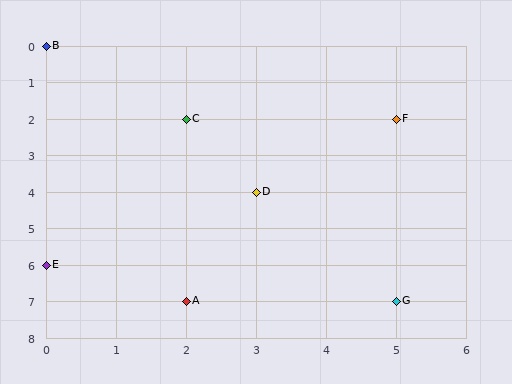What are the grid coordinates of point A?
Point A is at grid coordinates (2, 7).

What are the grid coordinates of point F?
Point F is at grid coordinates (5, 2).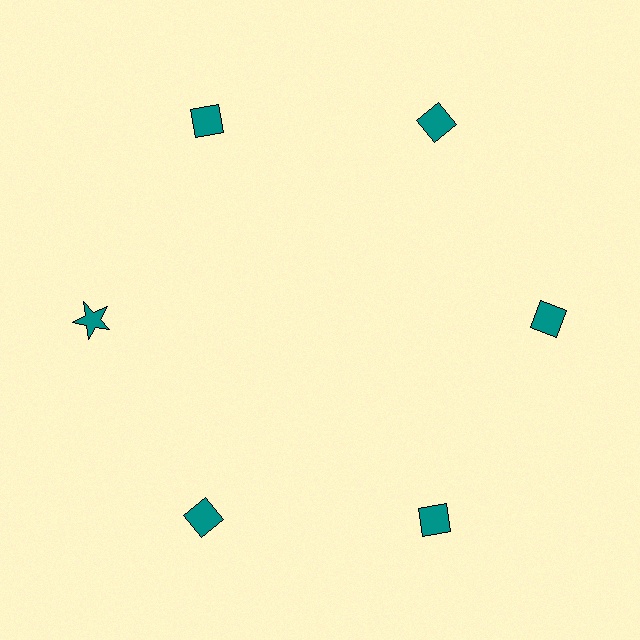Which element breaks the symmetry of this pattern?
The teal star at roughly the 9 o'clock position breaks the symmetry. All other shapes are teal diamonds.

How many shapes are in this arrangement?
There are 6 shapes arranged in a ring pattern.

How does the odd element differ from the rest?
It has a different shape: star instead of diamond.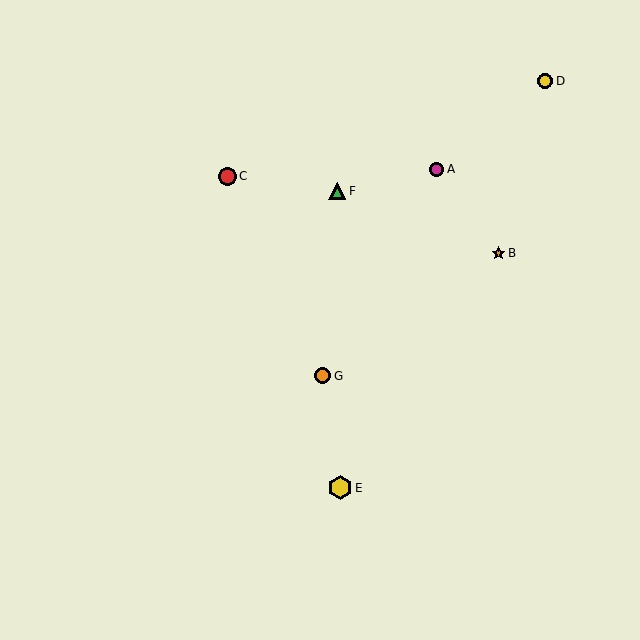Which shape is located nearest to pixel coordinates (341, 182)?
The green triangle (labeled F) at (337, 191) is nearest to that location.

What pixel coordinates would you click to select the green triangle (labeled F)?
Click at (337, 191) to select the green triangle F.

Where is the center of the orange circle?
The center of the orange circle is at (323, 376).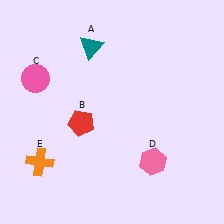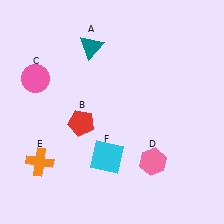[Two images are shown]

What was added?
A cyan square (F) was added in Image 2.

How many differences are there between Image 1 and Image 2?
There is 1 difference between the two images.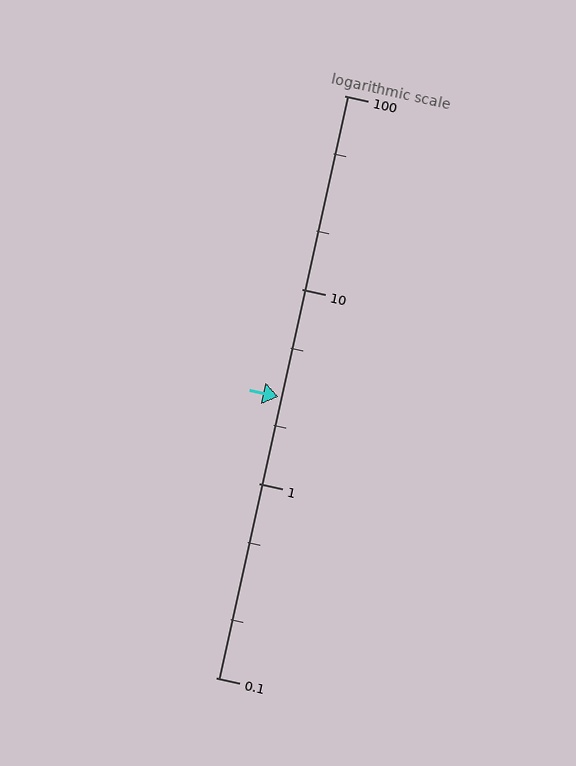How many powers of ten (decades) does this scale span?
The scale spans 3 decades, from 0.1 to 100.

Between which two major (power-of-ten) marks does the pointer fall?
The pointer is between 1 and 10.